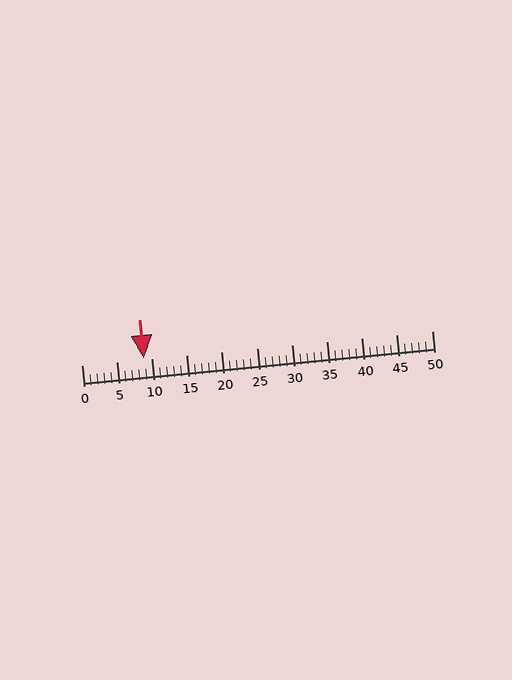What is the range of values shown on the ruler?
The ruler shows values from 0 to 50.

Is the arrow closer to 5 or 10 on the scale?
The arrow is closer to 10.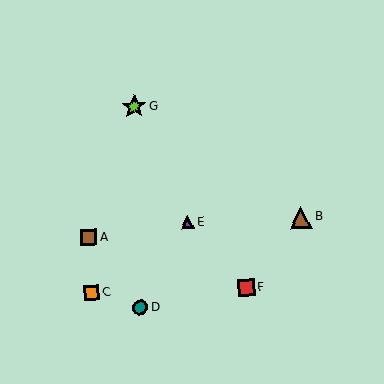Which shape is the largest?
The lime star (labeled G) is the largest.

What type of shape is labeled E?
Shape E is a purple triangle.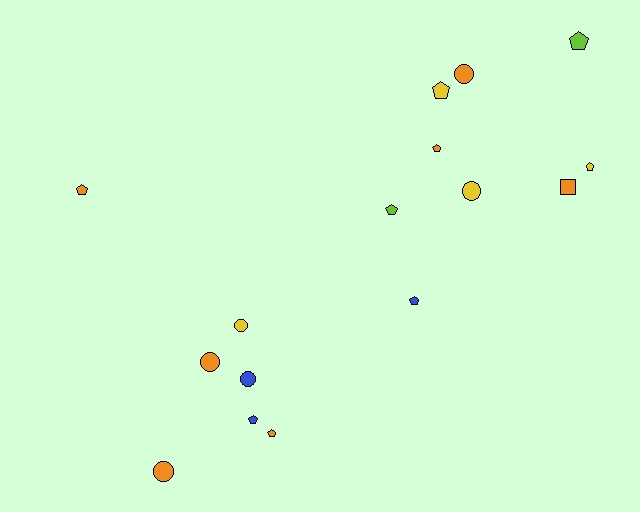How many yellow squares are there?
There are no yellow squares.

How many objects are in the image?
There are 16 objects.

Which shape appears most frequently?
Pentagon, with 9 objects.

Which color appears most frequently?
Orange, with 7 objects.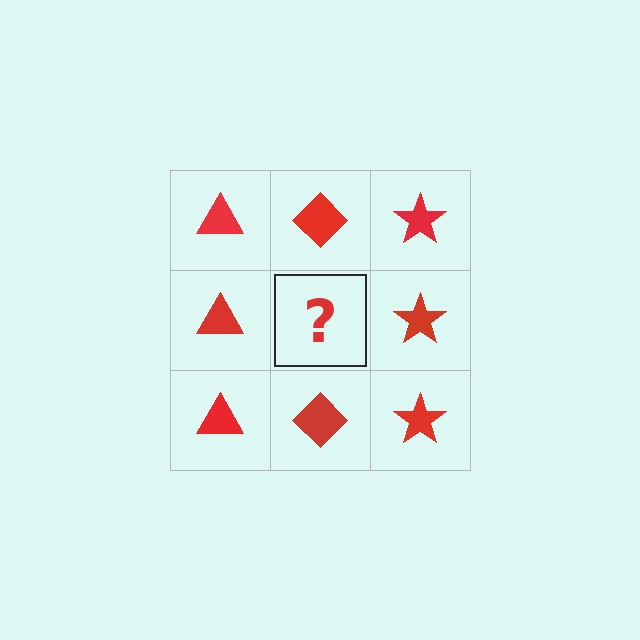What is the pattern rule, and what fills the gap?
The rule is that each column has a consistent shape. The gap should be filled with a red diamond.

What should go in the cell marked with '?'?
The missing cell should contain a red diamond.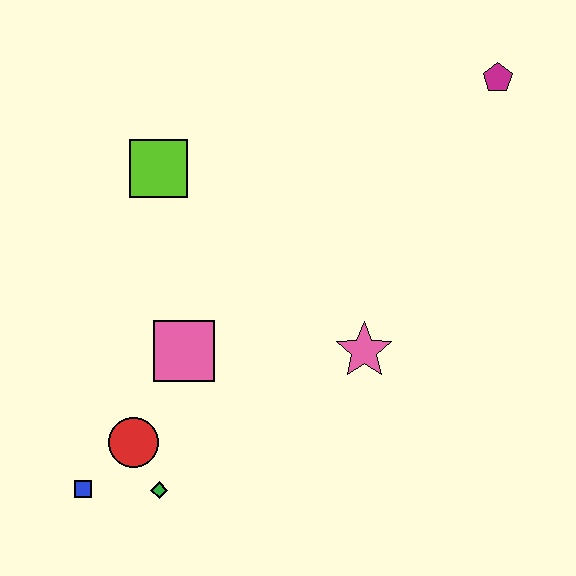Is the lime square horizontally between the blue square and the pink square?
Yes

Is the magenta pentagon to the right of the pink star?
Yes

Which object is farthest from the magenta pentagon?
The blue square is farthest from the magenta pentagon.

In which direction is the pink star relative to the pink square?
The pink star is to the right of the pink square.